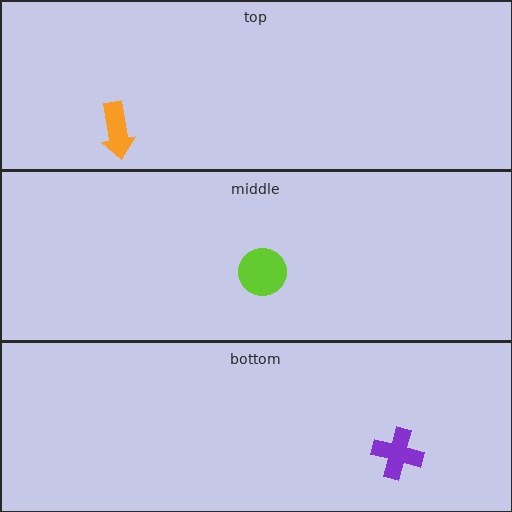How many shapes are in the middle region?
1.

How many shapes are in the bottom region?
1.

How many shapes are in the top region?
1.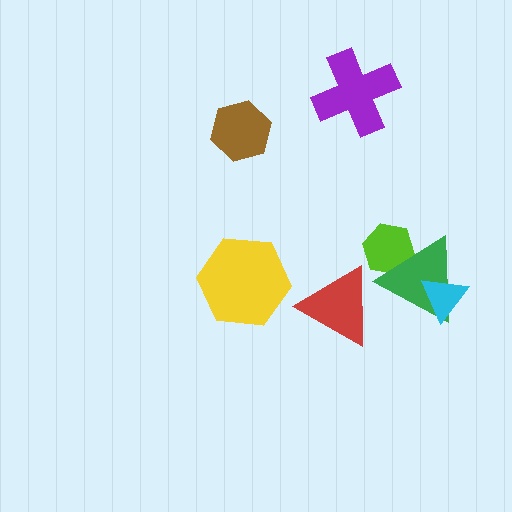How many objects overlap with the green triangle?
2 objects overlap with the green triangle.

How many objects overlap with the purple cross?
0 objects overlap with the purple cross.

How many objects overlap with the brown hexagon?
0 objects overlap with the brown hexagon.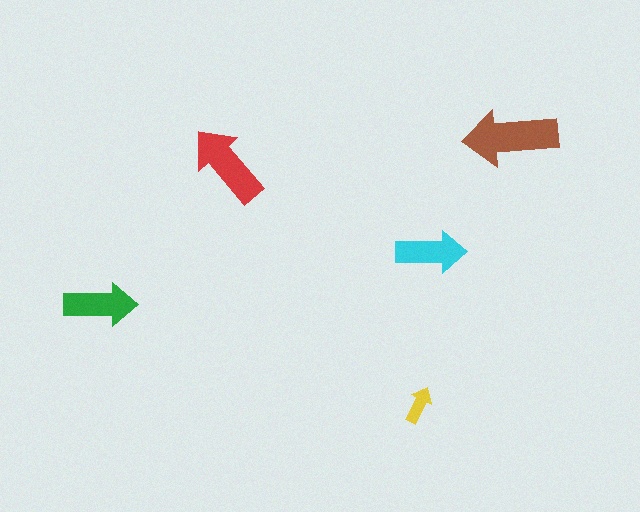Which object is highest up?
The brown arrow is topmost.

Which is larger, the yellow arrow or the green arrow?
The green one.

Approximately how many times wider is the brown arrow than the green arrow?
About 1.5 times wider.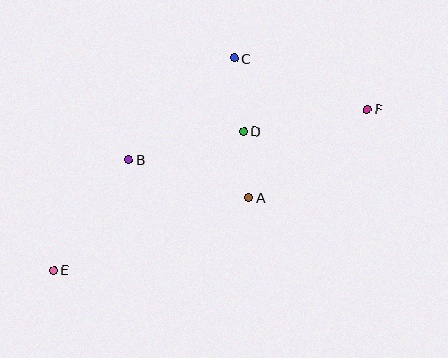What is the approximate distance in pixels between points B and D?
The distance between B and D is approximately 118 pixels.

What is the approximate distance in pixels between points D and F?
The distance between D and F is approximately 125 pixels.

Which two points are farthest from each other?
Points E and F are farthest from each other.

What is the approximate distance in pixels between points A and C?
The distance between A and C is approximately 140 pixels.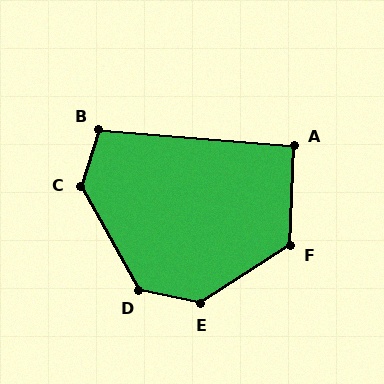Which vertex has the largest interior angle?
E, at approximately 135 degrees.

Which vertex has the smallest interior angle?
A, at approximately 93 degrees.